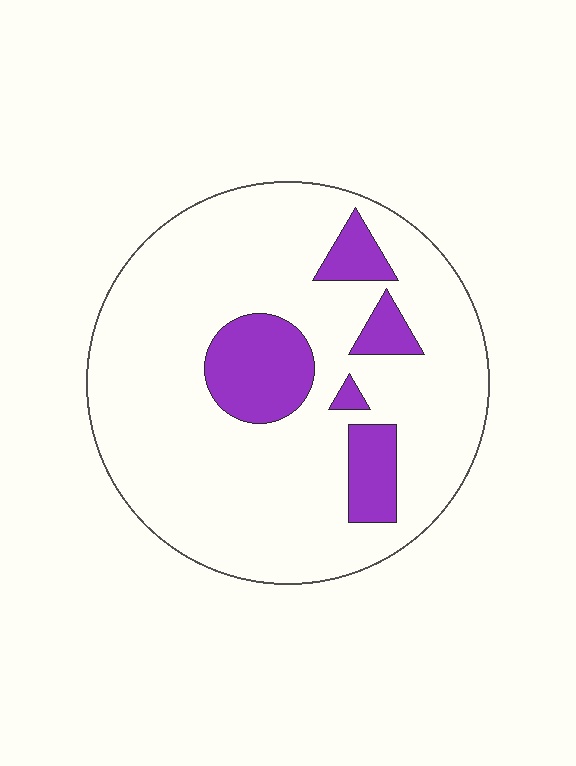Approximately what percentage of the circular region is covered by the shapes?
Approximately 15%.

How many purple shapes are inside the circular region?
5.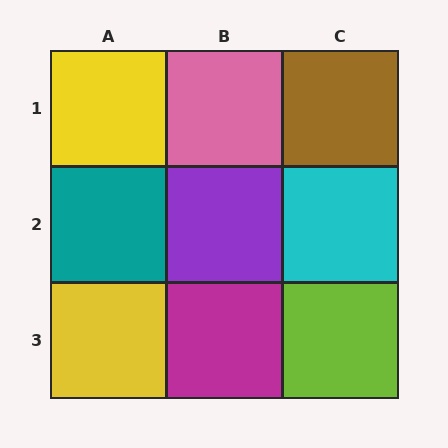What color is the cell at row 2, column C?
Cyan.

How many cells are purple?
1 cell is purple.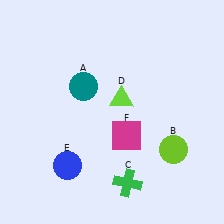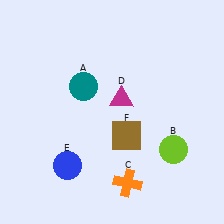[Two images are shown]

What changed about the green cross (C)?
In Image 1, C is green. In Image 2, it changed to orange.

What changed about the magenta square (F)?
In Image 1, F is magenta. In Image 2, it changed to brown.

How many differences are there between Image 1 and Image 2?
There are 3 differences between the two images.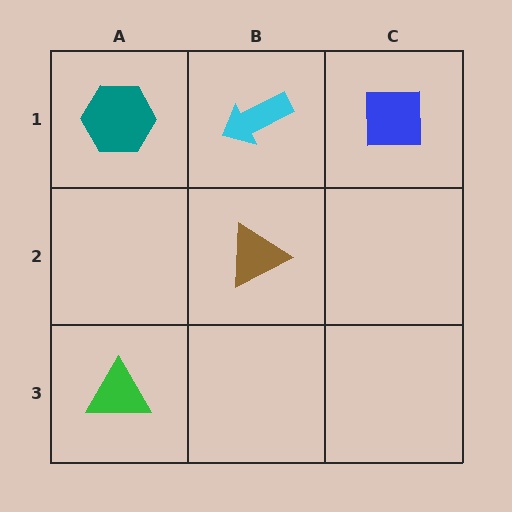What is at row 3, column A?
A green triangle.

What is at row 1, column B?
A cyan arrow.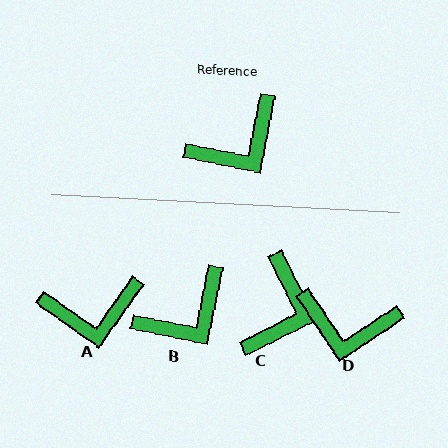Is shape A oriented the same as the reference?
No, it is off by about 24 degrees.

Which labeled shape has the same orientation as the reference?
B.